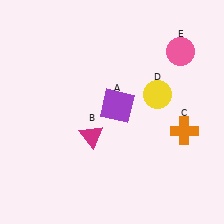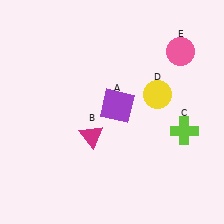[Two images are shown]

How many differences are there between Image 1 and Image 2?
There is 1 difference between the two images.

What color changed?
The cross (C) changed from orange in Image 1 to lime in Image 2.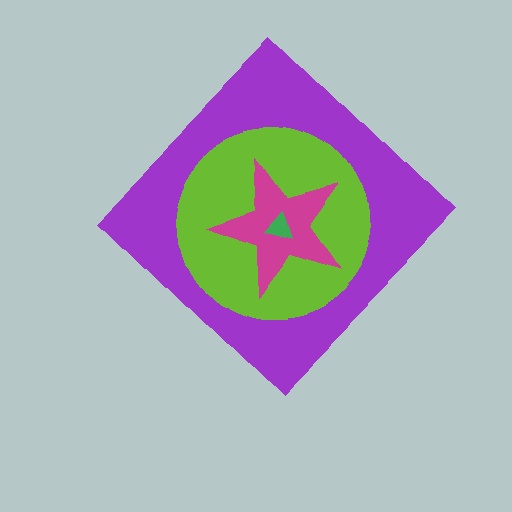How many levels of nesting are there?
4.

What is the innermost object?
The green triangle.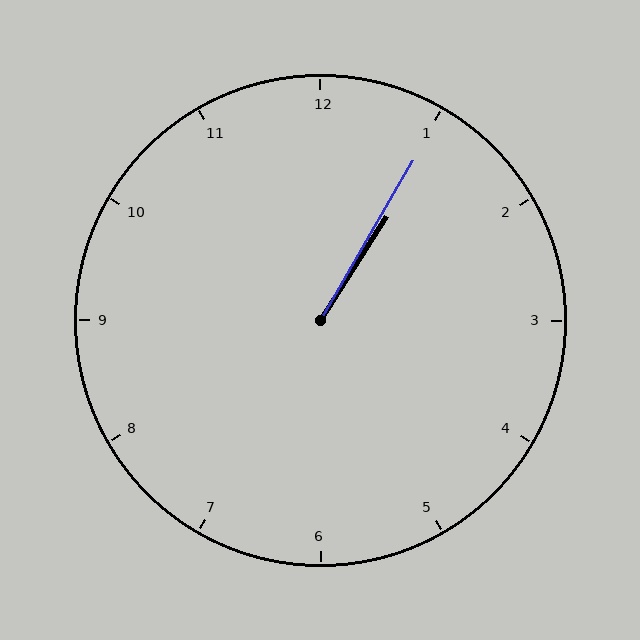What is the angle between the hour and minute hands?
Approximately 2 degrees.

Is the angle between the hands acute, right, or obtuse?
It is acute.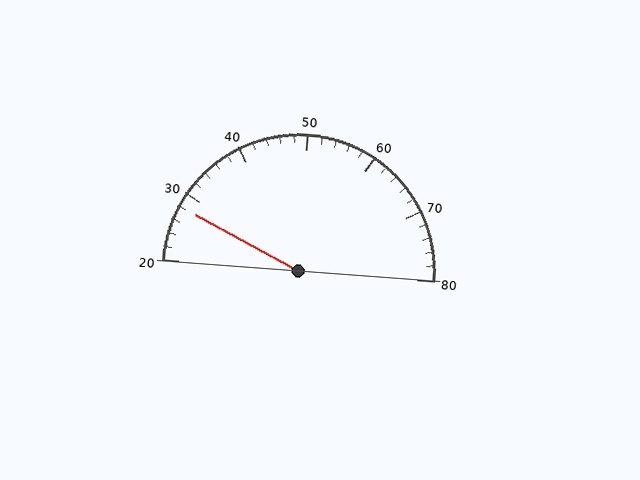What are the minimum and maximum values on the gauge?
The gauge ranges from 20 to 80.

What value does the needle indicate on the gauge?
The needle indicates approximately 28.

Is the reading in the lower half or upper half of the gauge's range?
The reading is in the lower half of the range (20 to 80).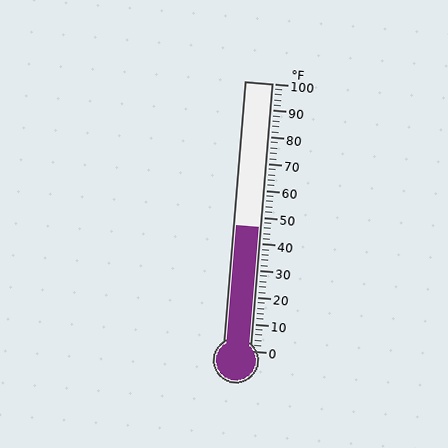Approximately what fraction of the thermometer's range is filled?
The thermometer is filled to approximately 45% of its range.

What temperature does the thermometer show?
The thermometer shows approximately 46°F.